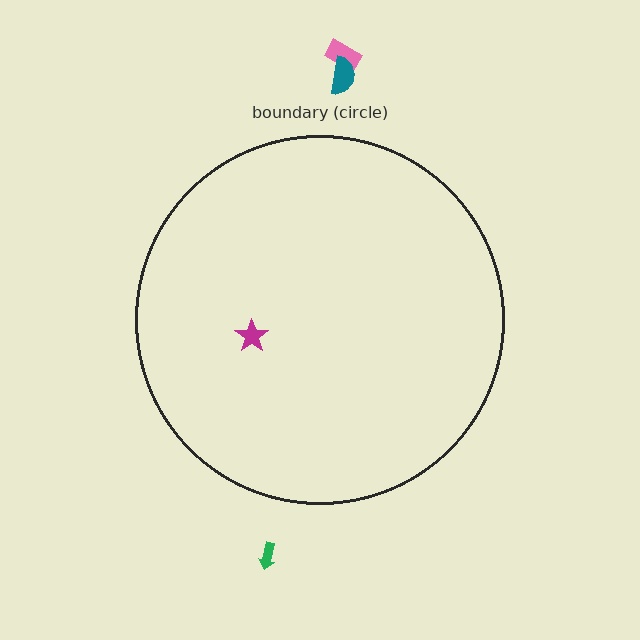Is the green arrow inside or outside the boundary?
Outside.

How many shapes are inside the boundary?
1 inside, 3 outside.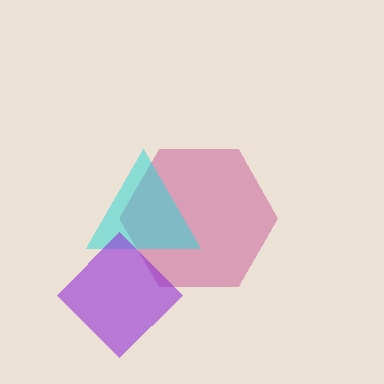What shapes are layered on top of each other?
The layered shapes are: a magenta hexagon, a cyan triangle, a purple diamond.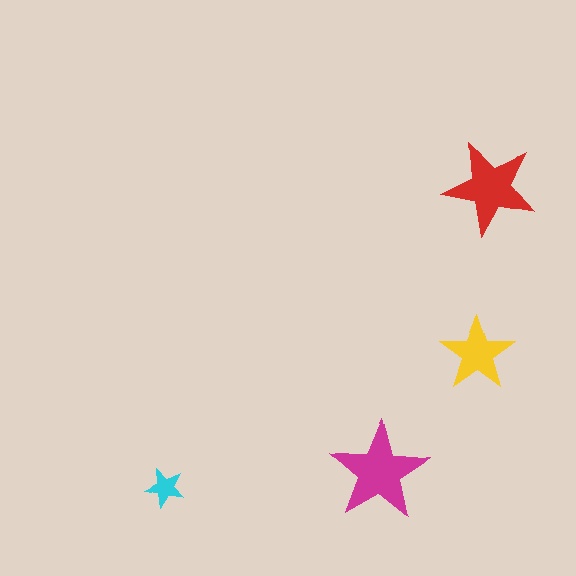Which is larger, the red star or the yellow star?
The red one.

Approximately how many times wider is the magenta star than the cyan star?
About 2.5 times wider.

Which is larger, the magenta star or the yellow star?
The magenta one.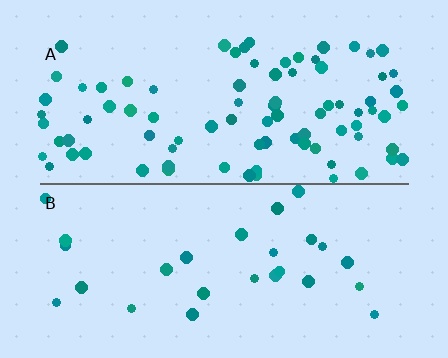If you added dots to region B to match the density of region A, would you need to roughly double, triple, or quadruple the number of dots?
Approximately triple.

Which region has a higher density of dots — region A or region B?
A (the top).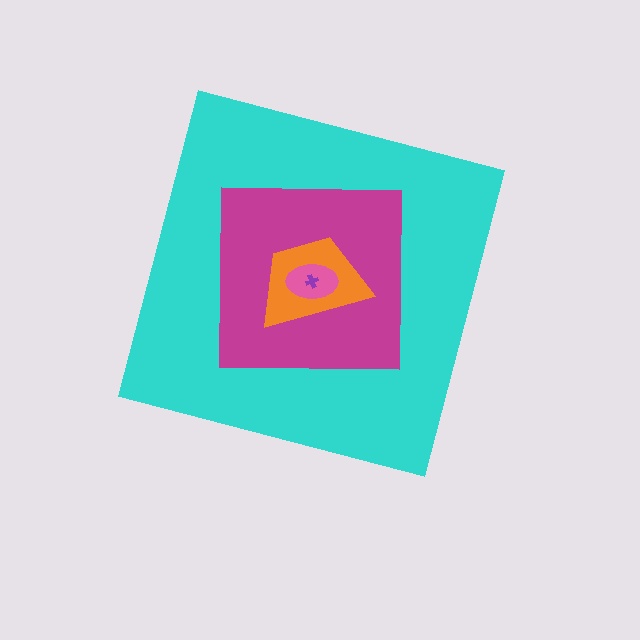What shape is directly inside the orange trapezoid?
The pink ellipse.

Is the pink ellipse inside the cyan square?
Yes.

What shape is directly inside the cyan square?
The magenta square.